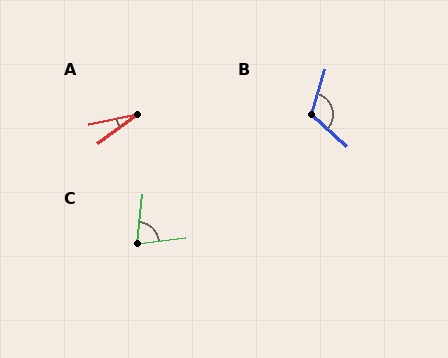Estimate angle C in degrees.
Approximately 77 degrees.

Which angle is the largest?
B, at approximately 115 degrees.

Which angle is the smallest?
A, at approximately 24 degrees.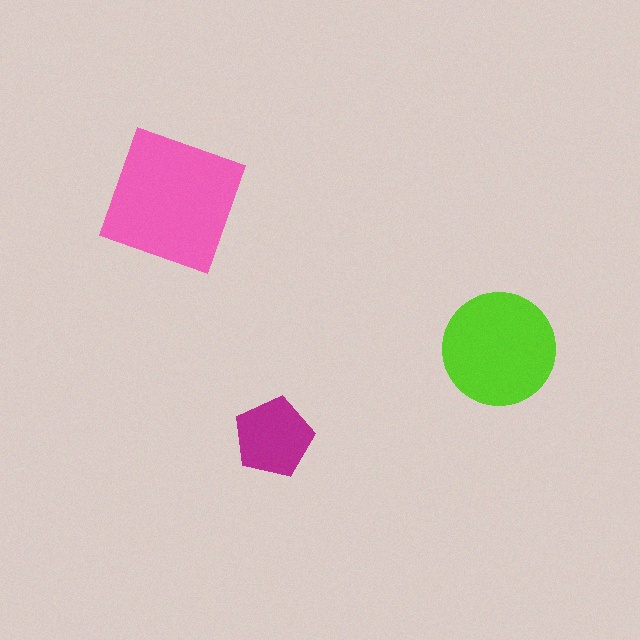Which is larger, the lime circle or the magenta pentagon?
The lime circle.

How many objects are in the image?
There are 3 objects in the image.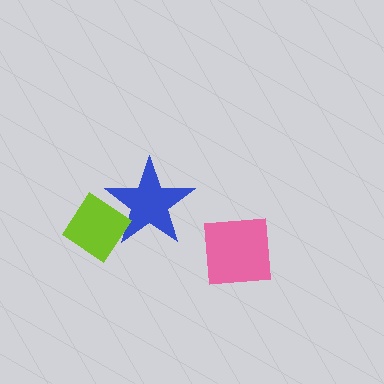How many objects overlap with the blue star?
1 object overlaps with the blue star.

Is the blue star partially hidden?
Yes, it is partially covered by another shape.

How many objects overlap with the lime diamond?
1 object overlaps with the lime diamond.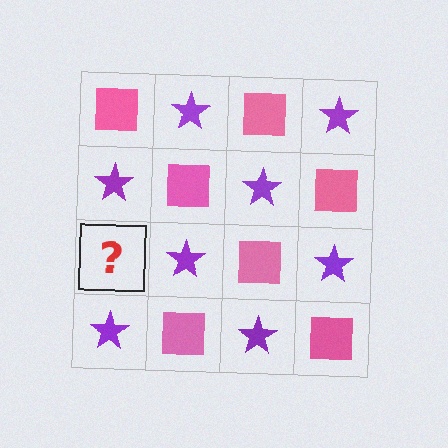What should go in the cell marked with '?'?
The missing cell should contain a pink square.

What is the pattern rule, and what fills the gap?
The rule is that it alternates pink square and purple star in a checkerboard pattern. The gap should be filled with a pink square.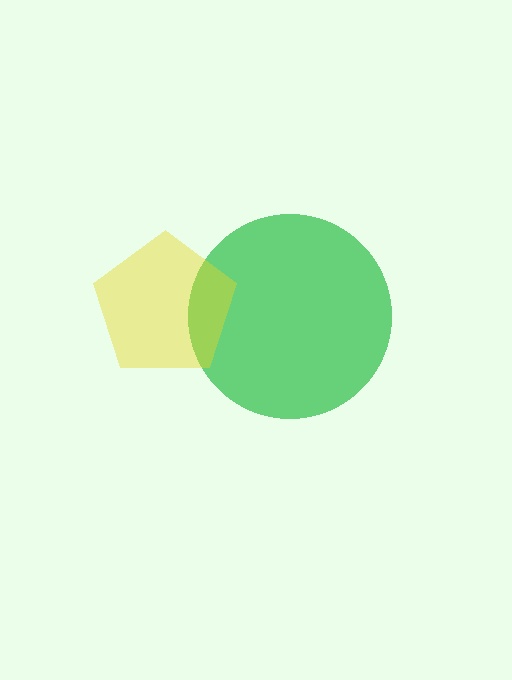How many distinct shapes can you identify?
There are 2 distinct shapes: a green circle, a yellow pentagon.